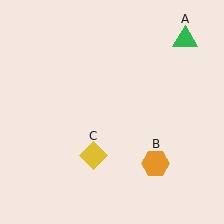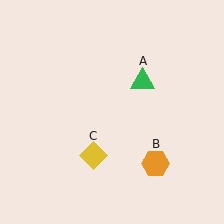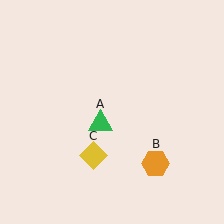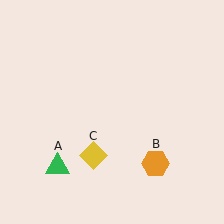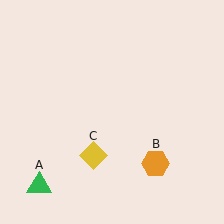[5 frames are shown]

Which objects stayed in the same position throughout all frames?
Orange hexagon (object B) and yellow diamond (object C) remained stationary.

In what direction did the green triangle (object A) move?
The green triangle (object A) moved down and to the left.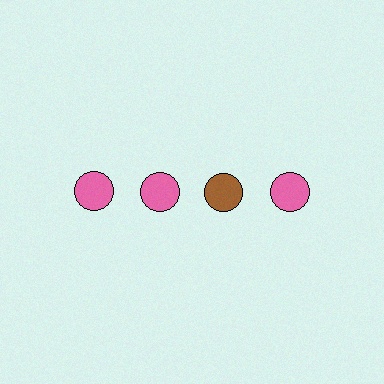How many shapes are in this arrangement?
There are 4 shapes arranged in a grid pattern.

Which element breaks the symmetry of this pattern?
The brown circle in the top row, center column breaks the symmetry. All other shapes are pink circles.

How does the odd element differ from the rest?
It has a different color: brown instead of pink.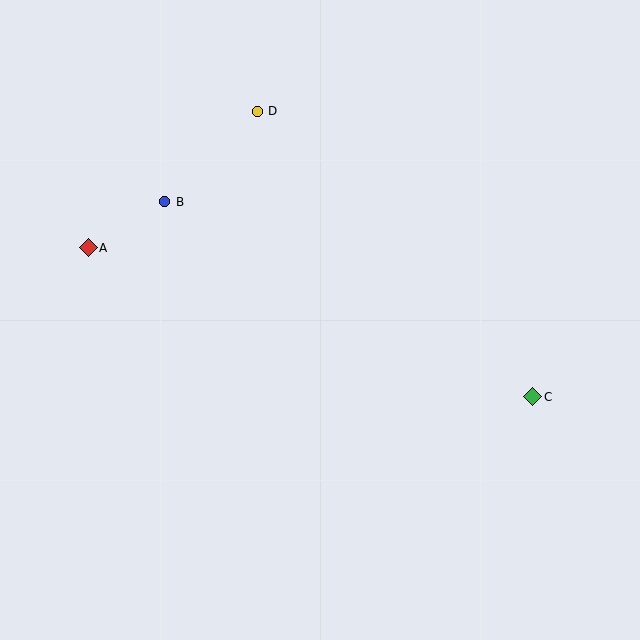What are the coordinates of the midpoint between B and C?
The midpoint between B and C is at (349, 299).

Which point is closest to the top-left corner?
Point B is closest to the top-left corner.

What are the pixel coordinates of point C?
Point C is at (533, 397).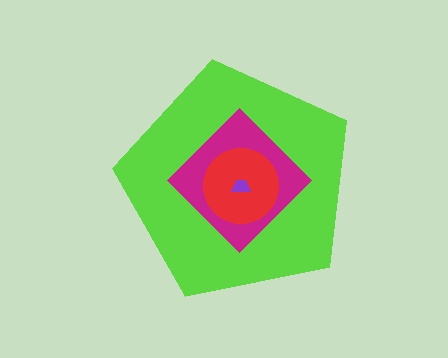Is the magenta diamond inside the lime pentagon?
Yes.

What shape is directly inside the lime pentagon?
The magenta diamond.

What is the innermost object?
The purple trapezoid.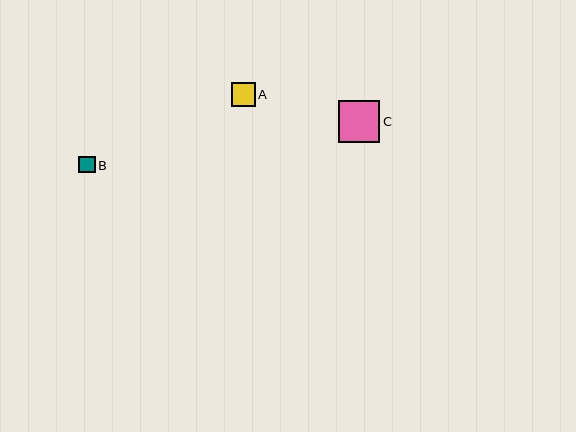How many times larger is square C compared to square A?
Square C is approximately 1.7 times the size of square A.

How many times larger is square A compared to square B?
Square A is approximately 1.5 times the size of square B.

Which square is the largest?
Square C is the largest with a size of approximately 41 pixels.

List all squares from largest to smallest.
From largest to smallest: C, A, B.